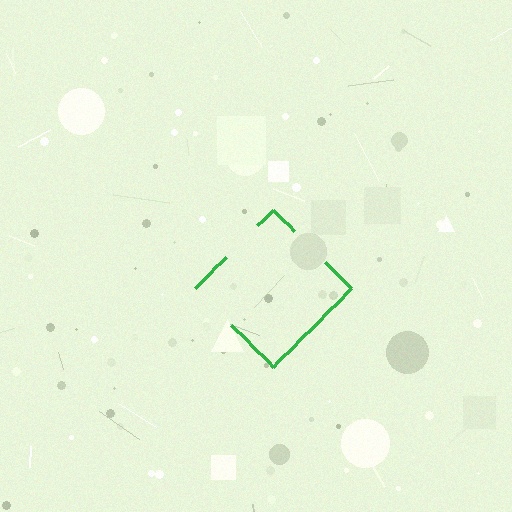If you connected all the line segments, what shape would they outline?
They would outline a diamond.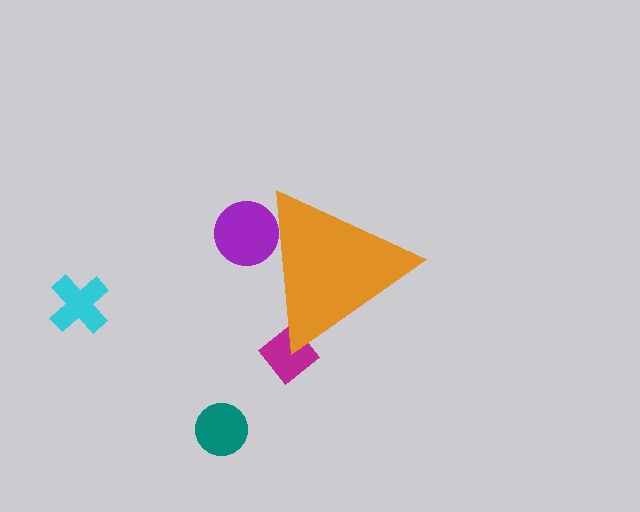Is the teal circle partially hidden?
No, the teal circle is fully visible.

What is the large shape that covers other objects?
An orange triangle.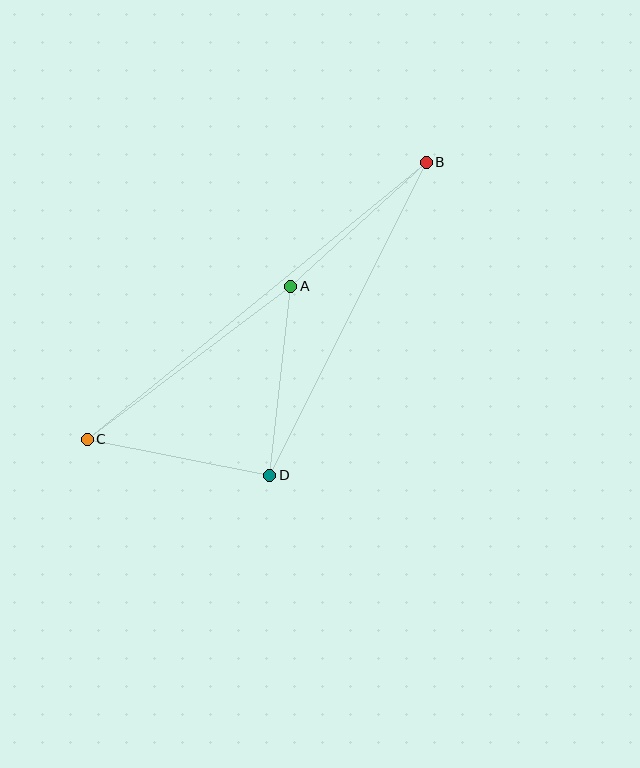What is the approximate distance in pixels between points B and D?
The distance between B and D is approximately 350 pixels.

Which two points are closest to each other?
Points A and B are closest to each other.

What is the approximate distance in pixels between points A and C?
The distance between A and C is approximately 255 pixels.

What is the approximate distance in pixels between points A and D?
The distance between A and D is approximately 190 pixels.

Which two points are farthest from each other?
Points B and C are farthest from each other.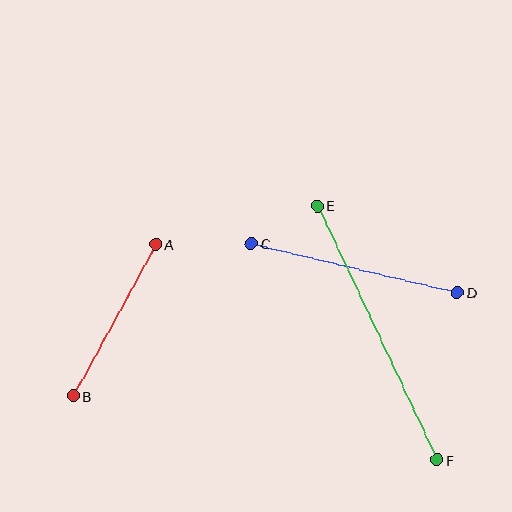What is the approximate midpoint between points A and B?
The midpoint is at approximately (114, 320) pixels.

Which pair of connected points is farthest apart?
Points E and F are farthest apart.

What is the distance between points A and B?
The distance is approximately 172 pixels.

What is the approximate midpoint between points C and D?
The midpoint is at approximately (354, 268) pixels.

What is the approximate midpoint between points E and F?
The midpoint is at approximately (377, 333) pixels.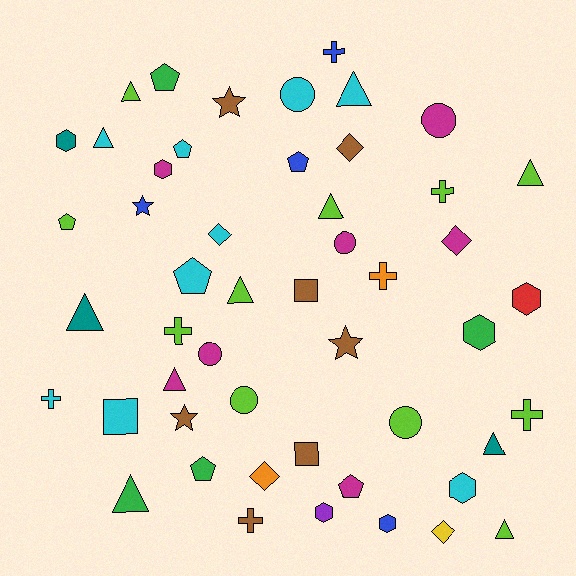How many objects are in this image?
There are 50 objects.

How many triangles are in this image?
There are 11 triangles.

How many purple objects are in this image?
There is 1 purple object.